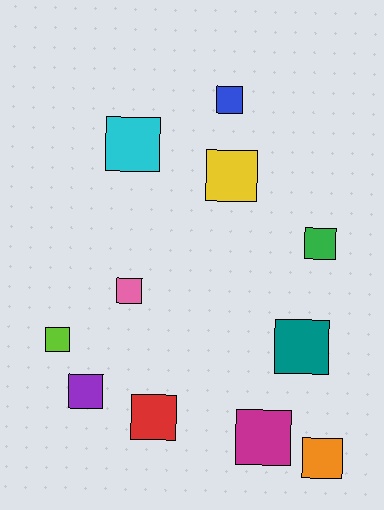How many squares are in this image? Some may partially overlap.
There are 11 squares.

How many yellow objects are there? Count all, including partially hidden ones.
There is 1 yellow object.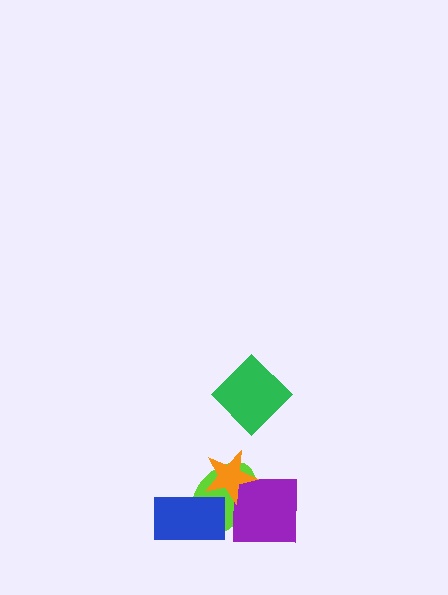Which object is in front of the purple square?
The orange star is in front of the purple square.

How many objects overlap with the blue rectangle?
1 object overlaps with the blue rectangle.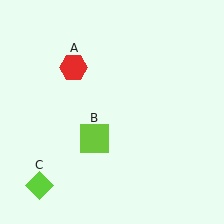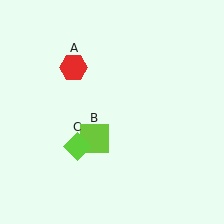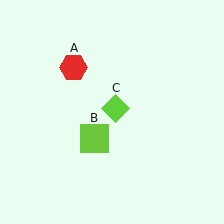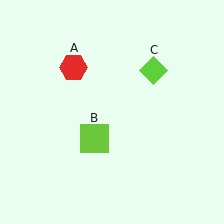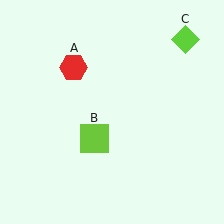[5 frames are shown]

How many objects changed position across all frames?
1 object changed position: lime diamond (object C).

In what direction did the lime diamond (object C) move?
The lime diamond (object C) moved up and to the right.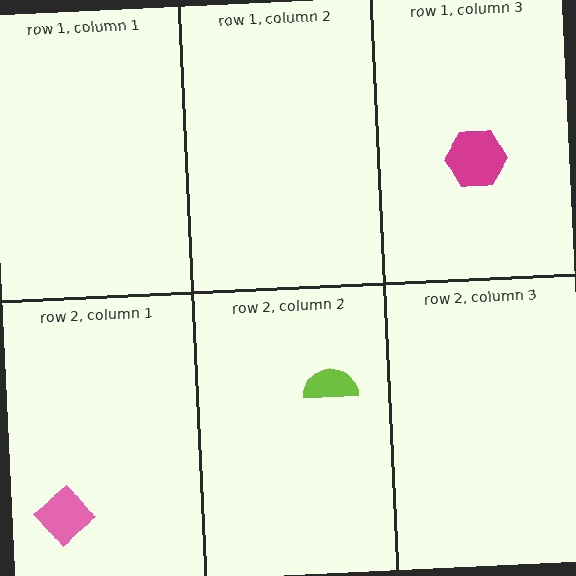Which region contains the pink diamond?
The row 2, column 1 region.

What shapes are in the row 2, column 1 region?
The pink diamond.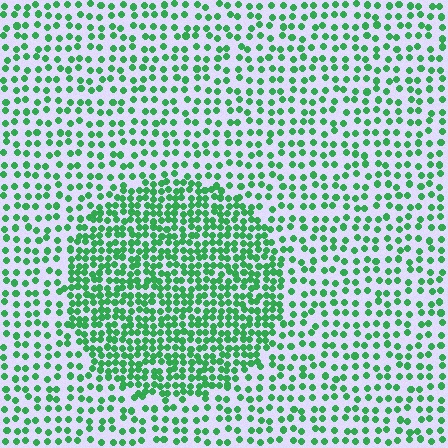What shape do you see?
I see a circle.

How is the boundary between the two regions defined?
The boundary is defined by a change in element density (approximately 2.0x ratio). All elements are the same color, size, and shape.